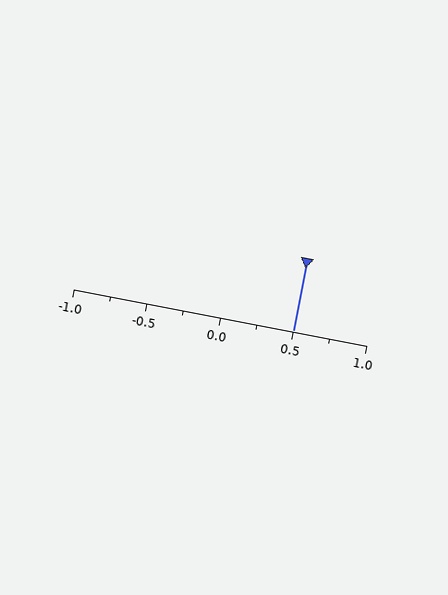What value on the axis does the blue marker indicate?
The marker indicates approximately 0.5.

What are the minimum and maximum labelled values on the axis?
The axis runs from -1.0 to 1.0.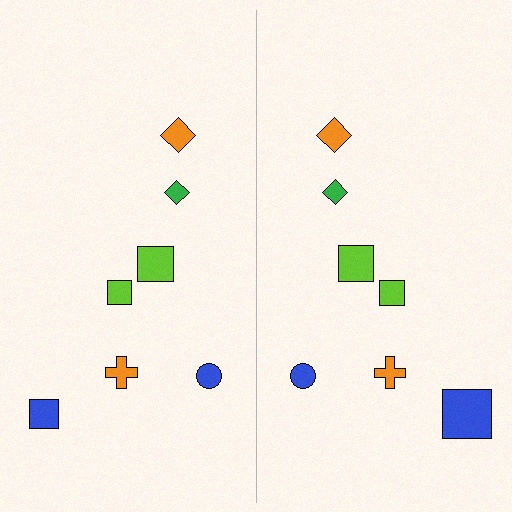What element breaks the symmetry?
The blue square on the right side has a different size than its mirror counterpart.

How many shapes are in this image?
There are 14 shapes in this image.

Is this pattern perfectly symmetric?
No, the pattern is not perfectly symmetric. The blue square on the right side has a different size than its mirror counterpart.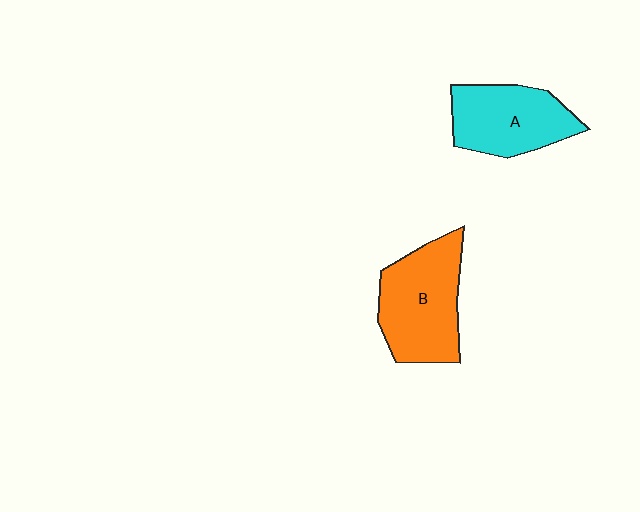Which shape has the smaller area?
Shape A (cyan).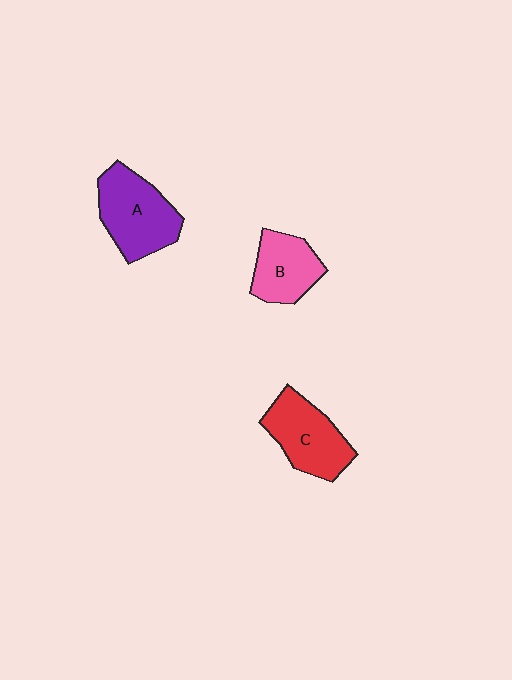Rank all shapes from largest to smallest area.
From largest to smallest: A (purple), C (red), B (pink).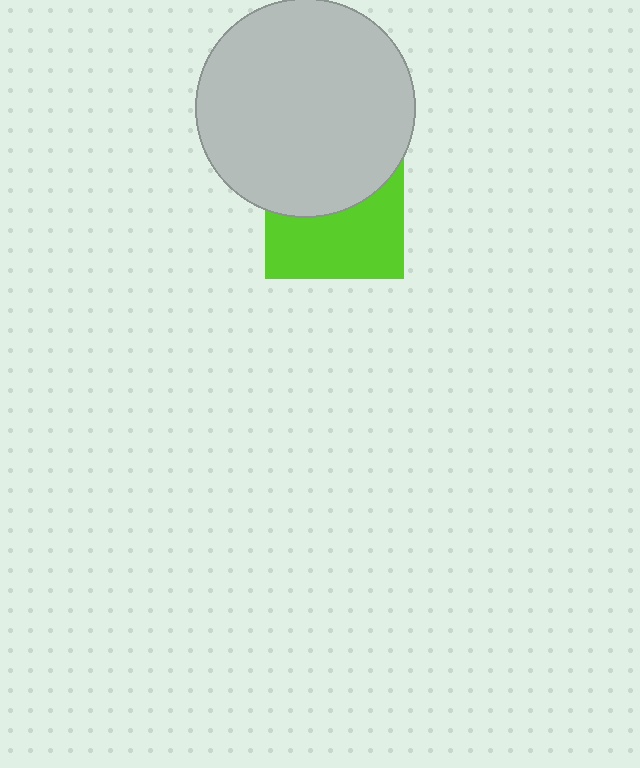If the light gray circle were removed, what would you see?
You would see the complete lime square.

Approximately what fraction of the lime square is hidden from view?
Roughly 47% of the lime square is hidden behind the light gray circle.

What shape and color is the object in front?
The object in front is a light gray circle.